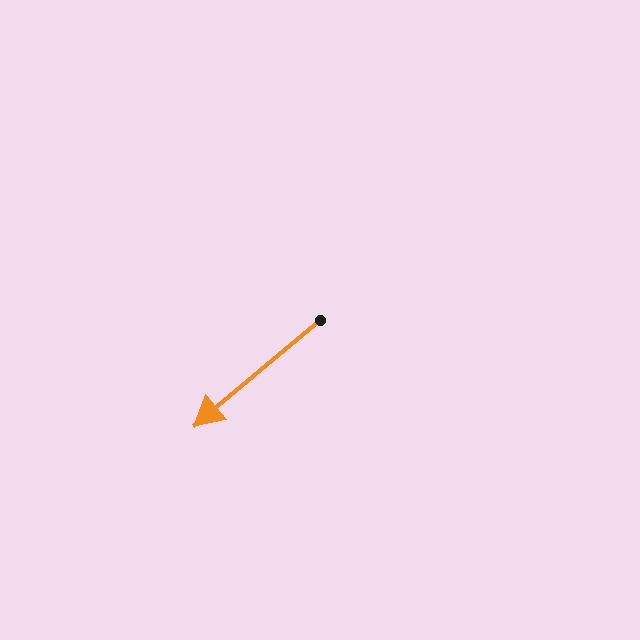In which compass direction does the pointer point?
Southwest.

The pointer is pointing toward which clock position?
Roughly 8 o'clock.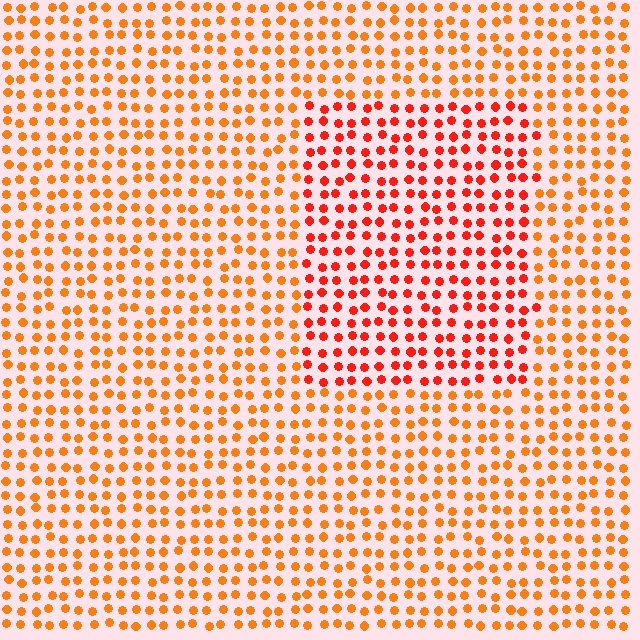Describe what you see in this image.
The image is filled with small orange elements in a uniform arrangement. A rectangle-shaped region is visible where the elements are tinted to a slightly different hue, forming a subtle color boundary.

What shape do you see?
I see a rectangle.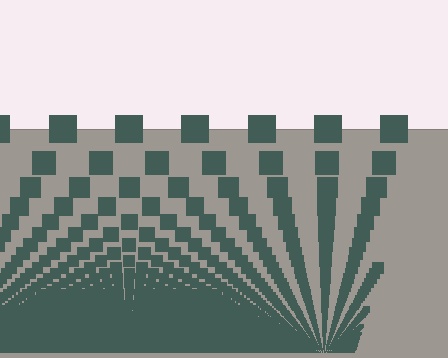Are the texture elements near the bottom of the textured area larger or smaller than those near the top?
Smaller. The gradient is inverted — elements near the bottom are smaller and denser.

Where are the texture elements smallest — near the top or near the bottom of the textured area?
Near the bottom.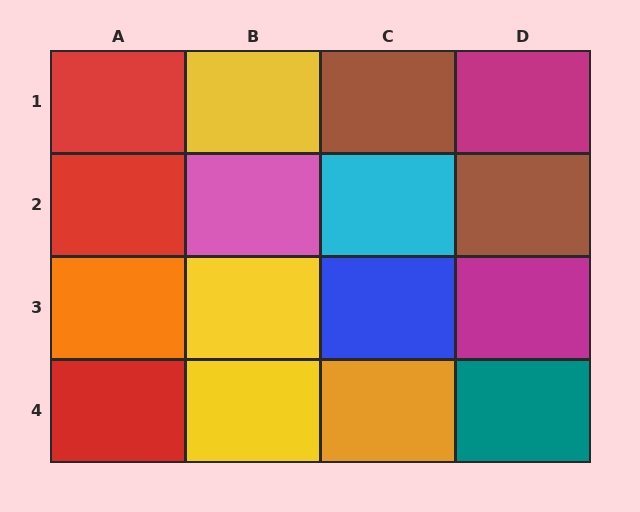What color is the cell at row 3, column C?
Blue.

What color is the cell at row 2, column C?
Cyan.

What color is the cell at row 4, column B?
Yellow.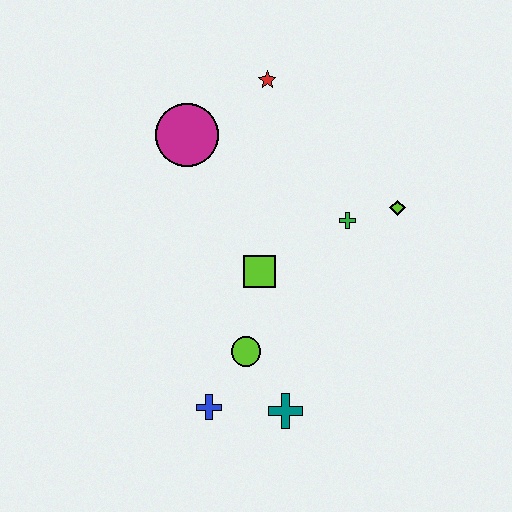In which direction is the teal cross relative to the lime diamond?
The teal cross is below the lime diamond.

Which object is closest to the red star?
The magenta circle is closest to the red star.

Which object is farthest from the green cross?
The blue cross is farthest from the green cross.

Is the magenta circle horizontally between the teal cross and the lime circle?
No